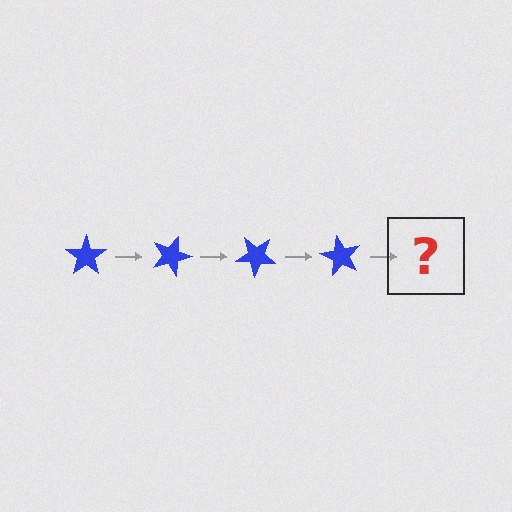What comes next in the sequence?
The next element should be a blue star rotated 80 degrees.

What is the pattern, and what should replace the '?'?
The pattern is that the star rotates 20 degrees each step. The '?' should be a blue star rotated 80 degrees.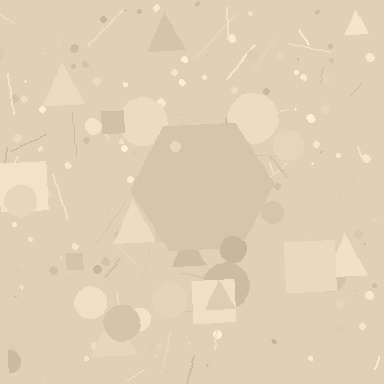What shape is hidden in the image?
A hexagon is hidden in the image.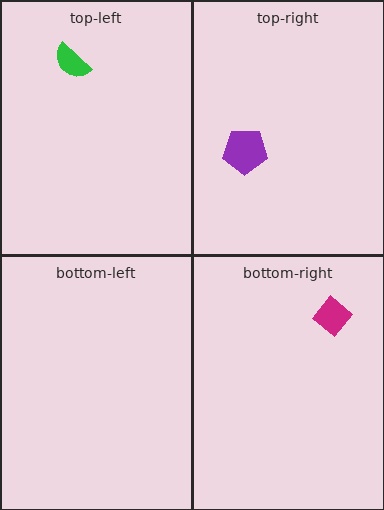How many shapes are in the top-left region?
1.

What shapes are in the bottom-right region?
The magenta diamond.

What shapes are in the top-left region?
The green semicircle.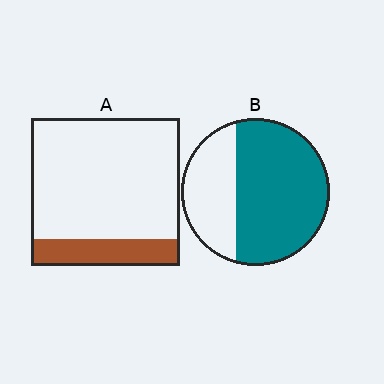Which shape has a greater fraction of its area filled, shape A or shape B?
Shape B.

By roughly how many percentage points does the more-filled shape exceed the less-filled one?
By roughly 50 percentage points (B over A).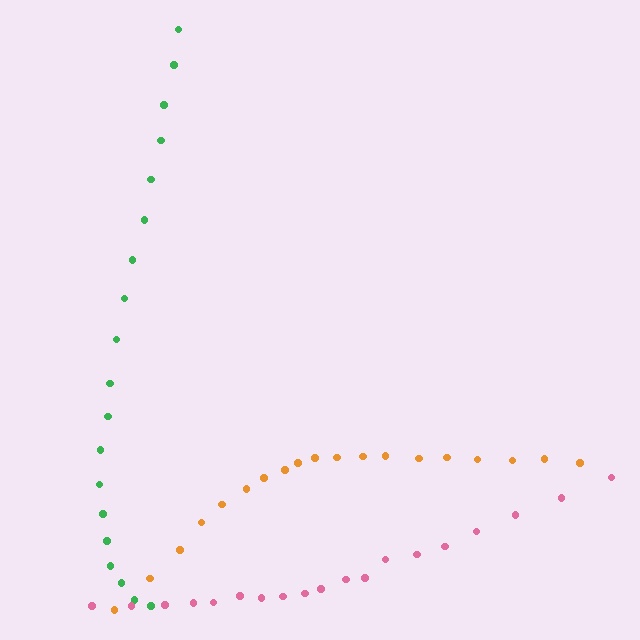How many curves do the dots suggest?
There are 3 distinct paths.